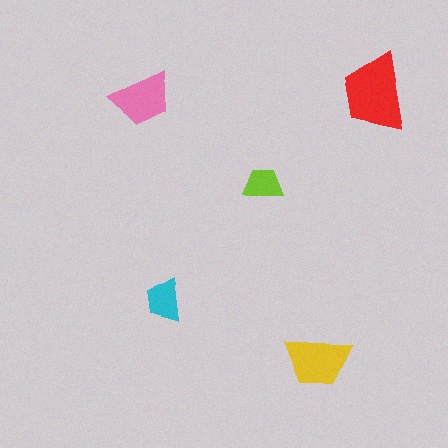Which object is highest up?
The red trapezoid is topmost.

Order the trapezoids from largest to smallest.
the red one, the yellow one, the pink one, the cyan one, the lime one.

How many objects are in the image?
There are 5 objects in the image.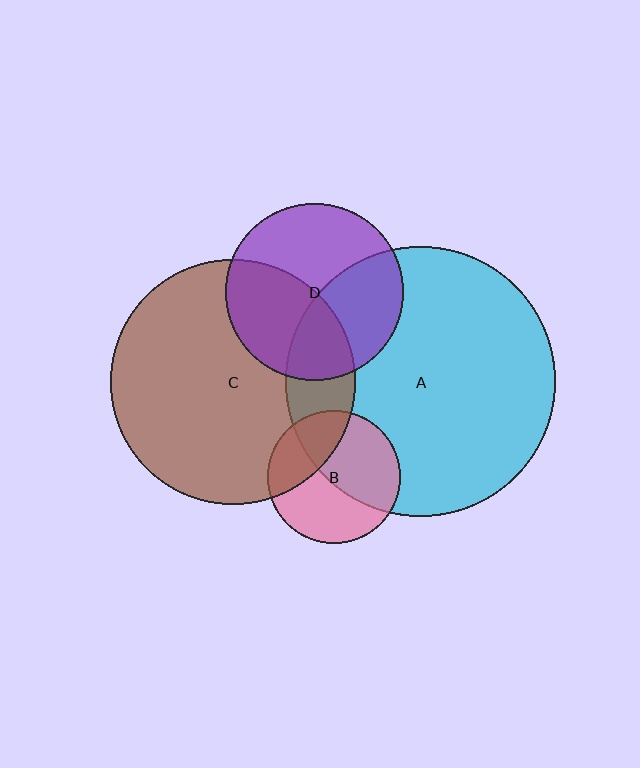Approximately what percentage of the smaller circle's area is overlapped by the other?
Approximately 20%.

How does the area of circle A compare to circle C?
Approximately 1.2 times.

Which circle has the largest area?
Circle A (cyan).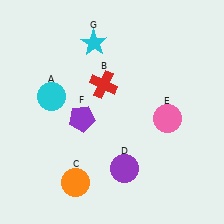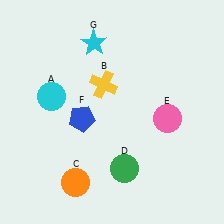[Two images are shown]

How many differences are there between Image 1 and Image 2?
There are 3 differences between the two images.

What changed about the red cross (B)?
In Image 1, B is red. In Image 2, it changed to yellow.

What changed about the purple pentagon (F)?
In Image 1, F is purple. In Image 2, it changed to blue.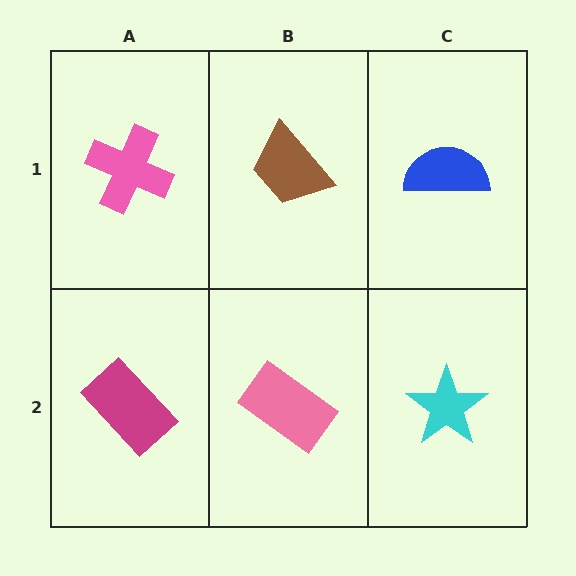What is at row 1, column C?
A blue semicircle.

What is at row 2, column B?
A pink rectangle.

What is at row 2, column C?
A cyan star.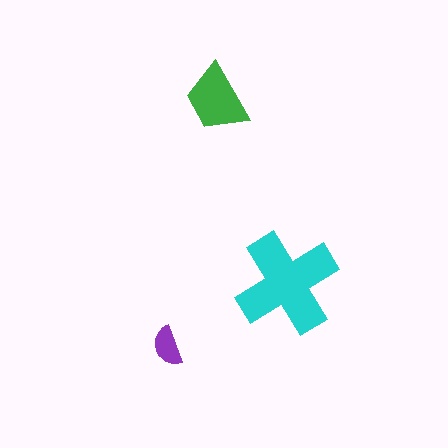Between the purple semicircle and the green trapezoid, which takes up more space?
The green trapezoid.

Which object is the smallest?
The purple semicircle.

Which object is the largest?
The cyan cross.